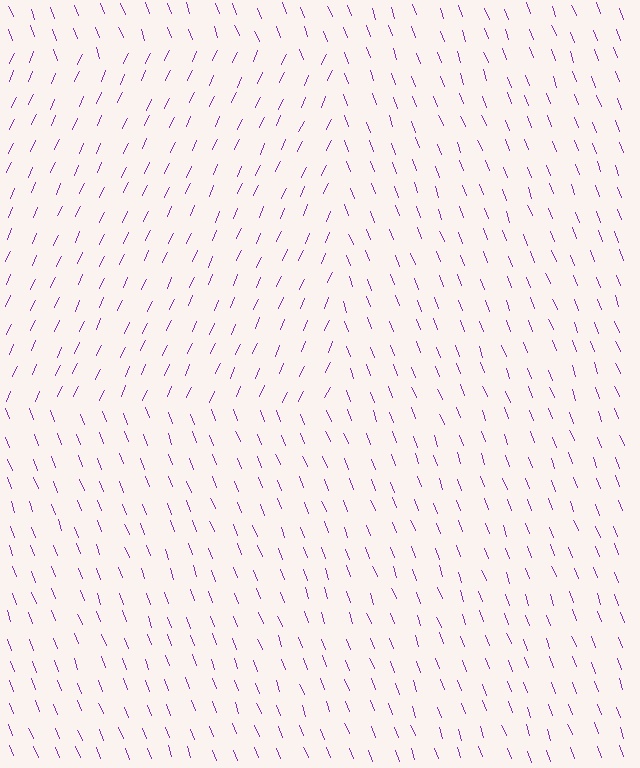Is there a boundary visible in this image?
Yes, there is a texture boundary formed by a change in line orientation.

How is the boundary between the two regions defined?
The boundary is defined purely by a change in line orientation (approximately 45 degrees difference). All lines are the same color and thickness.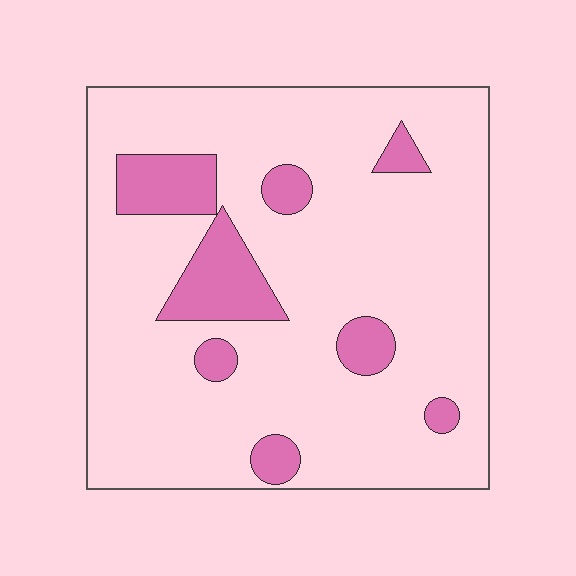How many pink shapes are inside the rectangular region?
8.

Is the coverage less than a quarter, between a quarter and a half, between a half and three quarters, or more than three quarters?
Less than a quarter.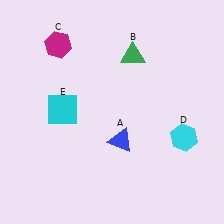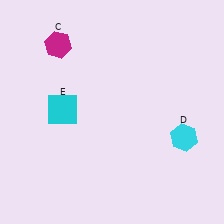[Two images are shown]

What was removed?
The blue triangle (A), the green triangle (B) were removed in Image 2.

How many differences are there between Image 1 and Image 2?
There are 2 differences between the two images.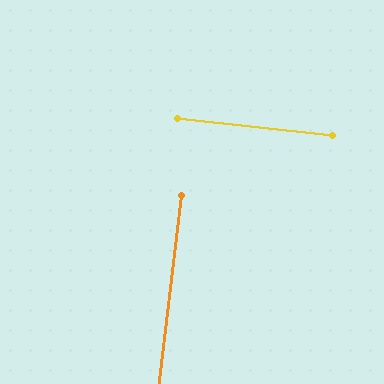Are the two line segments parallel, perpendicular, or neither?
Perpendicular — they meet at approximately 90°.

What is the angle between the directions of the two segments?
Approximately 90 degrees.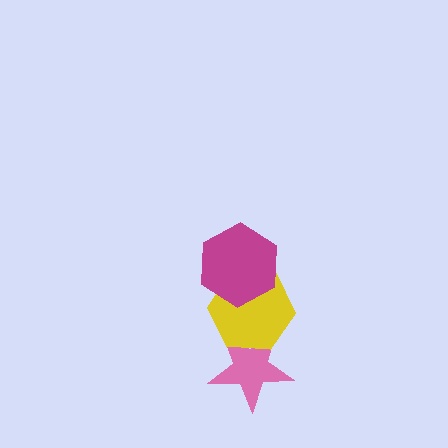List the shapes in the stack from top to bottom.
From top to bottom: the magenta hexagon, the yellow hexagon, the pink star.